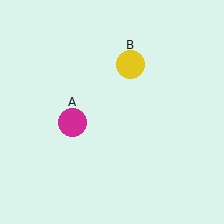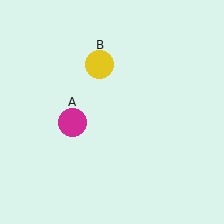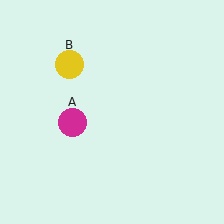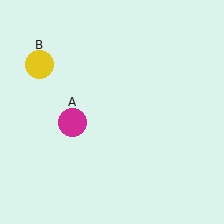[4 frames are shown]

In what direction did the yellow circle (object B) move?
The yellow circle (object B) moved left.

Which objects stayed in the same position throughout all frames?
Magenta circle (object A) remained stationary.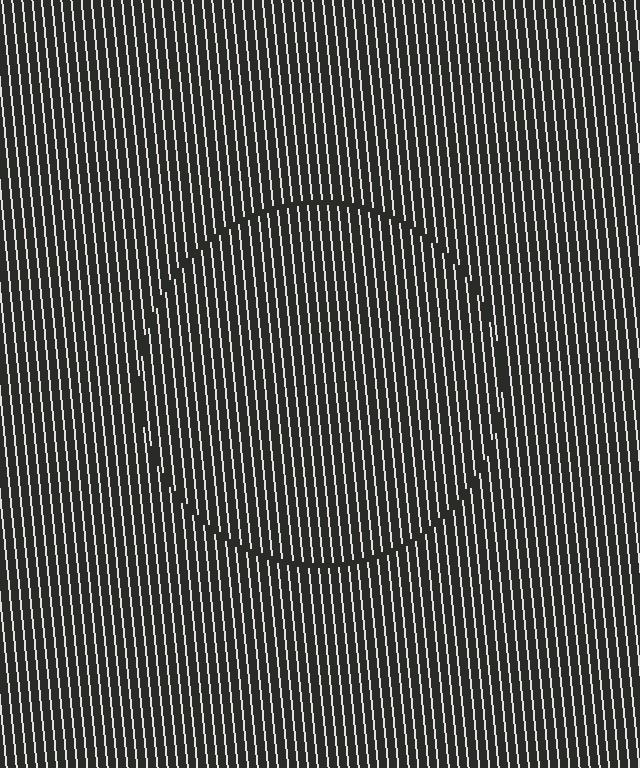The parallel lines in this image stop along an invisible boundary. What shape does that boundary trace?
An illusory circle. The interior of the shape contains the same grating, shifted by half a period — the contour is defined by the phase discontinuity where line-ends from the inner and outer gratings abut.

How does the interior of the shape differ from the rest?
The interior of the shape contains the same grating, shifted by half a period — the contour is defined by the phase discontinuity where line-ends from the inner and outer gratings abut.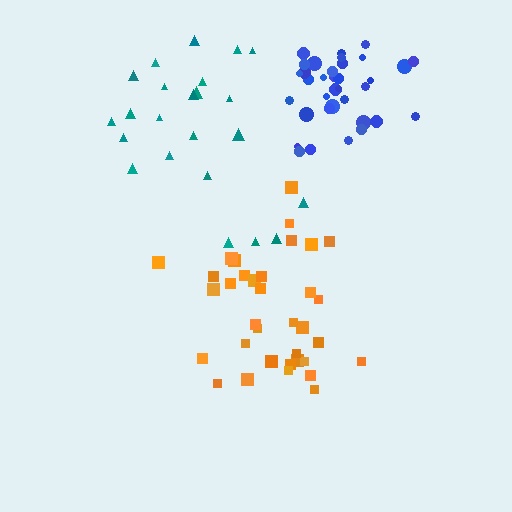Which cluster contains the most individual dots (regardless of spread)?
Orange (35).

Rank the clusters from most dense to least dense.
blue, orange, teal.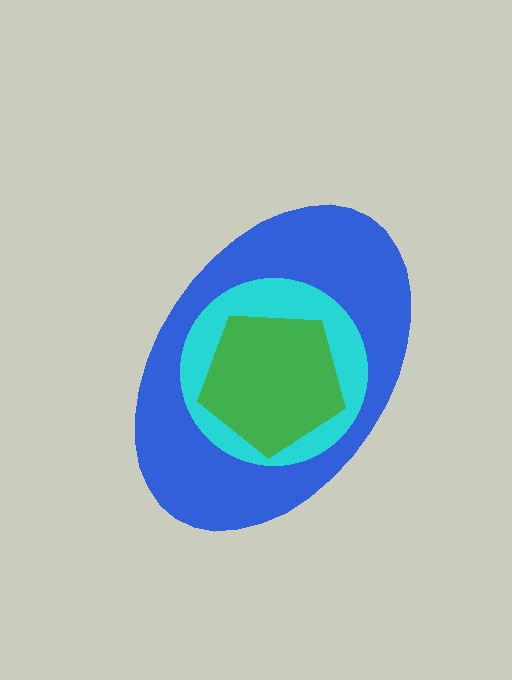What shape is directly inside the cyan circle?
The green pentagon.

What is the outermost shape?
The blue ellipse.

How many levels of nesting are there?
3.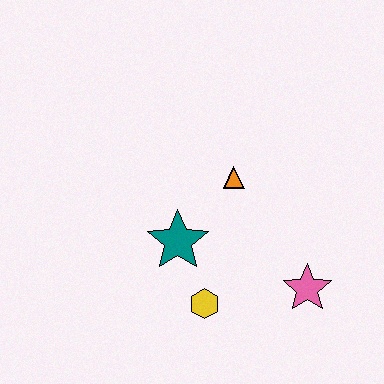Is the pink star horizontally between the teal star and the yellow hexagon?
No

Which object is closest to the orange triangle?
The teal star is closest to the orange triangle.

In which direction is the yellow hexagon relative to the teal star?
The yellow hexagon is below the teal star.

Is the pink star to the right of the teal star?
Yes